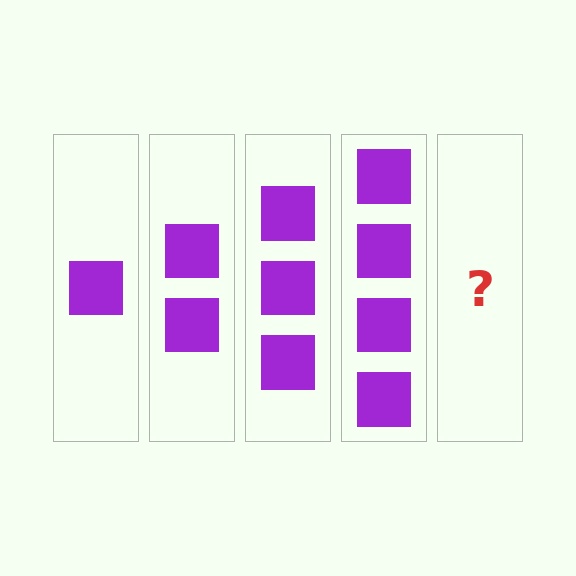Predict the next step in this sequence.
The next step is 5 squares.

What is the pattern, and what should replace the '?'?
The pattern is that each step adds one more square. The '?' should be 5 squares.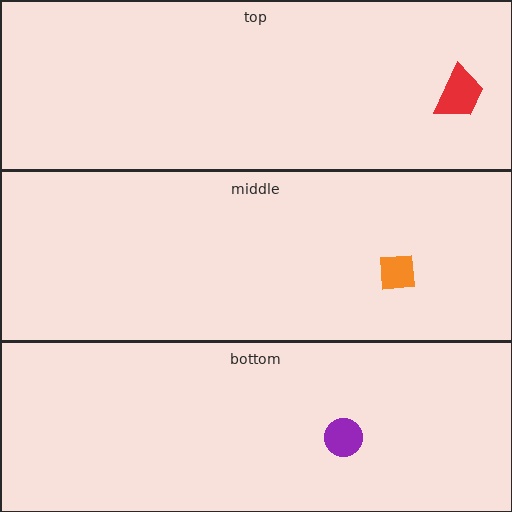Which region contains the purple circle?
The bottom region.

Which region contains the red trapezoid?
The top region.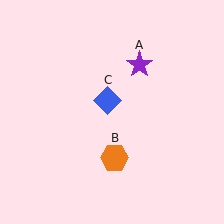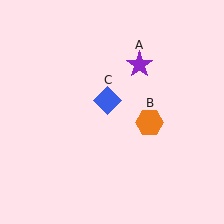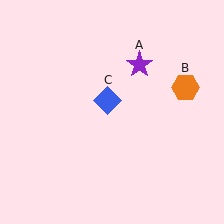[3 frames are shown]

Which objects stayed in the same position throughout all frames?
Purple star (object A) and blue diamond (object C) remained stationary.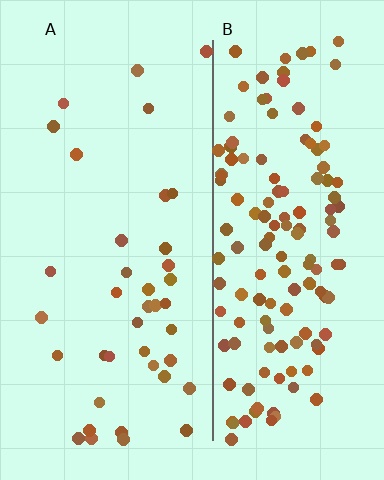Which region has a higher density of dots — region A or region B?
B (the right).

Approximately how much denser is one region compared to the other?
Approximately 3.8× — region B over region A.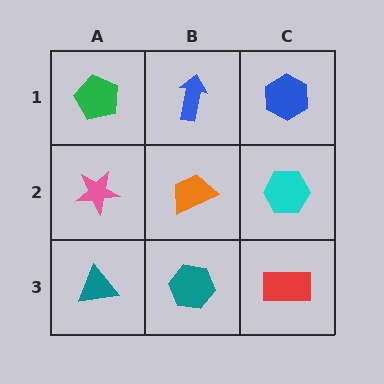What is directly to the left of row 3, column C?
A teal hexagon.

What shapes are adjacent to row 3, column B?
An orange trapezoid (row 2, column B), a teal triangle (row 3, column A), a red rectangle (row 3, column C).